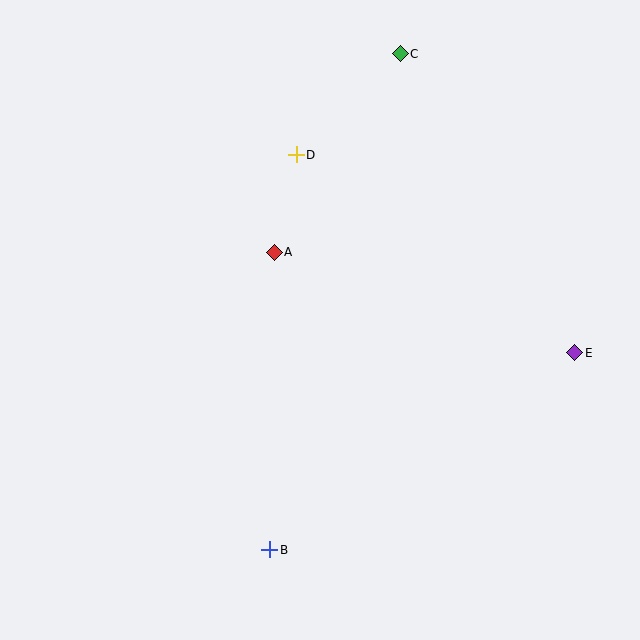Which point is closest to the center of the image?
Point A at (274, 252) is closest to the center.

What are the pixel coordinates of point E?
Point E is at (575, 353).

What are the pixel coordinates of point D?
Point D is at (296, 155).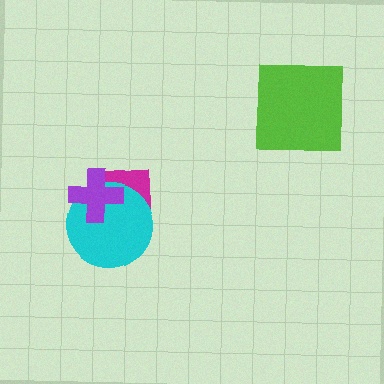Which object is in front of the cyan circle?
The purple cross is in front of the cyan circle.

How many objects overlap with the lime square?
0 objects overlap with the lime square.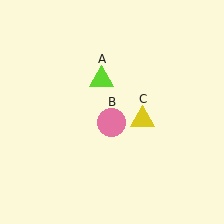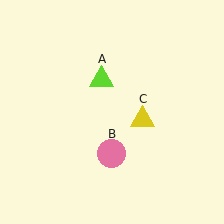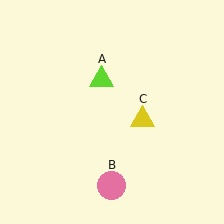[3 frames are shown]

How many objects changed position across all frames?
1 object changed position: pink circle (object B).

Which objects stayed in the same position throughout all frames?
Lime triangle (object A) and yellow triangle (object C) remained stationary.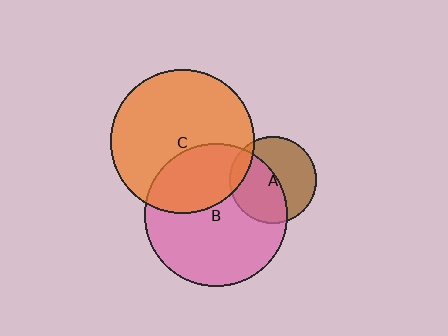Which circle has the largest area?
Circle C (orange).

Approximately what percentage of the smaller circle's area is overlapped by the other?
Approximately 35%.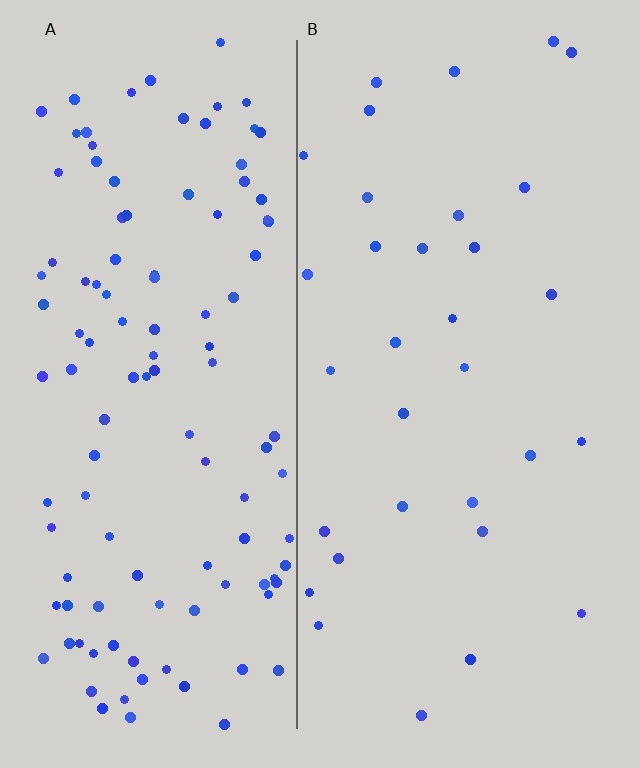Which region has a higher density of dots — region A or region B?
A (the left).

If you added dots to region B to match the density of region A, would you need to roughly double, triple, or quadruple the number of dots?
Approximately quadruple.